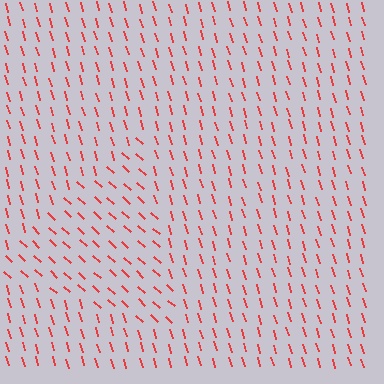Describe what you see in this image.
The image is filled with small red line segments. A triangle region in the image has lines oriented differently from the surrounding lines, creating a visible texture boundary.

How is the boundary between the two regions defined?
The boundary is defined purely by a change in line orientation (approximately 31 degrees difference). All lines are the same color and thickness.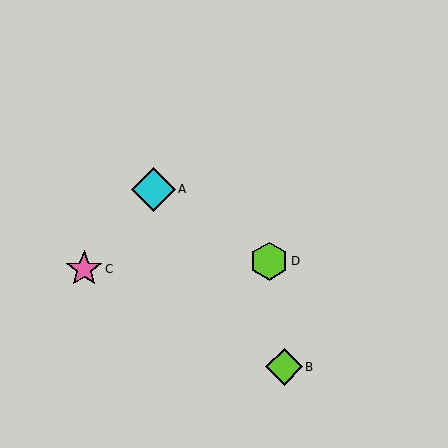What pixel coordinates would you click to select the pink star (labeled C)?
Click at (84, 269) to select the pink star C.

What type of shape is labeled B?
Shape B is a lime diamond.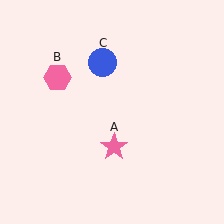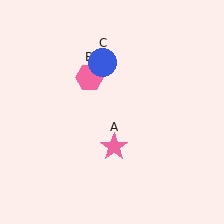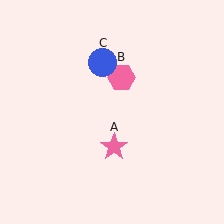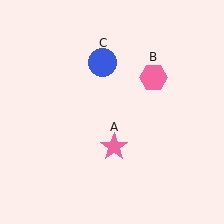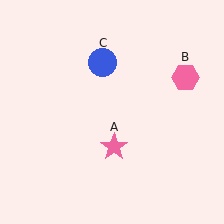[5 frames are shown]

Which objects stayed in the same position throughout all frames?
Pink star (object A) and blue circle (object C) remained stationary.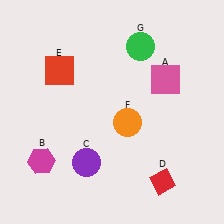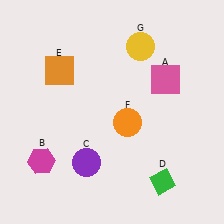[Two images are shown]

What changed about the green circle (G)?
In Image 1, G is green. In Image 2, it changed to yellow.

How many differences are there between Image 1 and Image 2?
There are 3 differences between the two images.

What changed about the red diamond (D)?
In Image 1, D is red. In Image 2, it changed to green.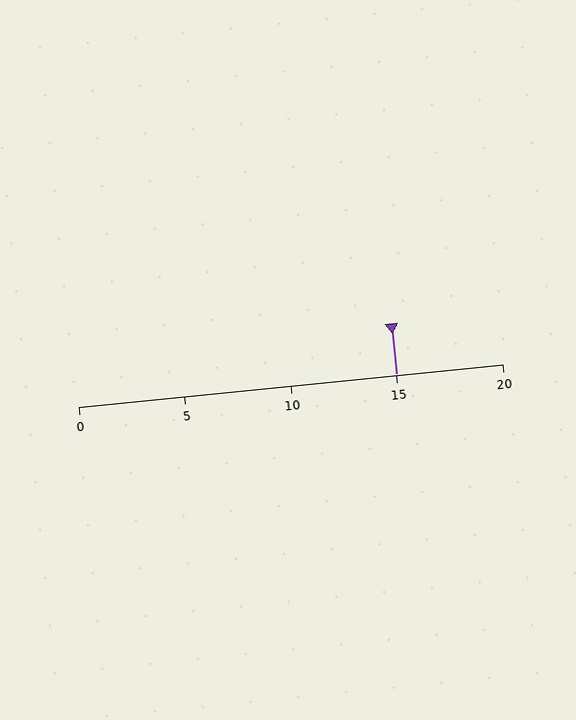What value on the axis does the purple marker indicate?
The marker indicates approximately 15.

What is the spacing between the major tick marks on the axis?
The major ticks are spaced 5 apart.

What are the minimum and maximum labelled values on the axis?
The axis runs from 0 to 20.